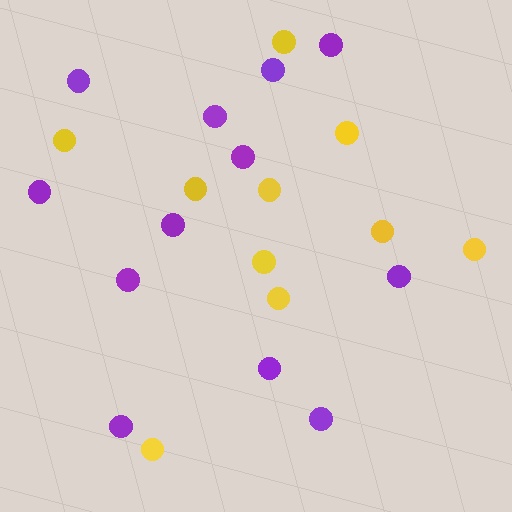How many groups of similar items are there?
There are 2 groups: one group of yellow circles (10) and one group of purple circles (12).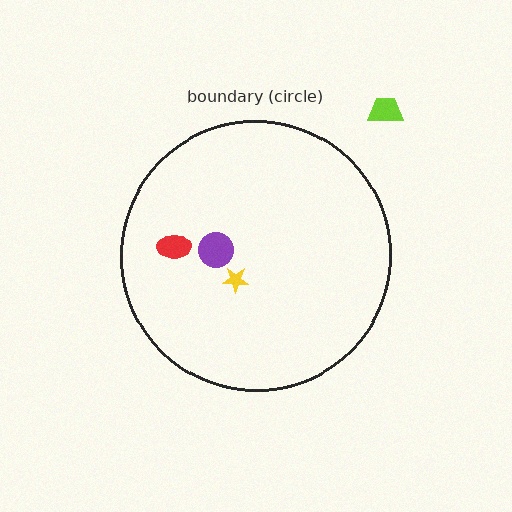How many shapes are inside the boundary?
3 inside, 1 outside.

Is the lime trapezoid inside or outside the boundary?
Outside.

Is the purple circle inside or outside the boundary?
Inside.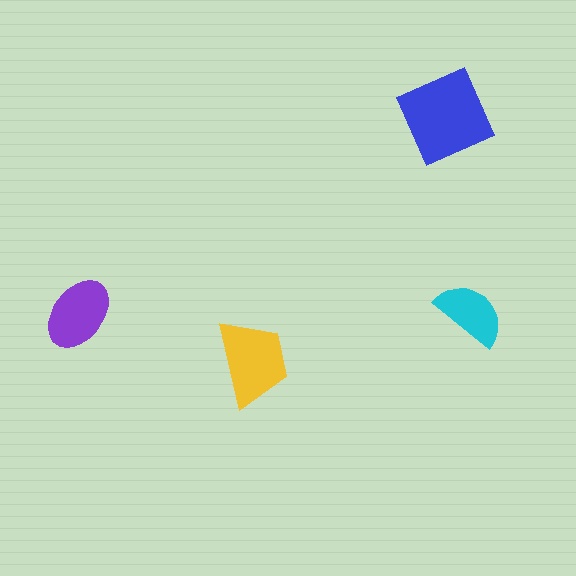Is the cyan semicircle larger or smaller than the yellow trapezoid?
Smaller.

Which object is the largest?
The blue diamond.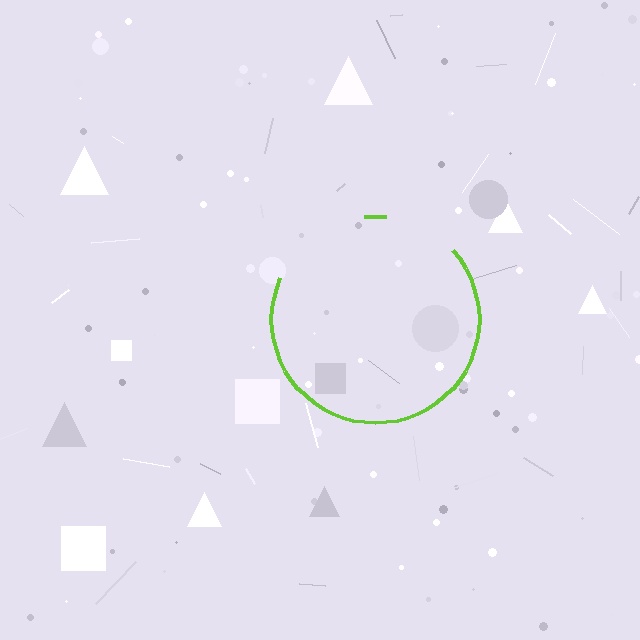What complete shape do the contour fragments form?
The contour fragments form a circle.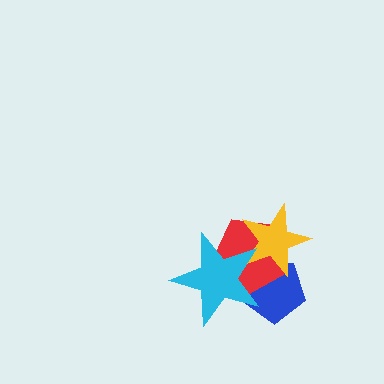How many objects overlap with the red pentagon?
3 objects overlap with the red pentagon.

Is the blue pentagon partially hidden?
Yes, it is partially covered by another shape.